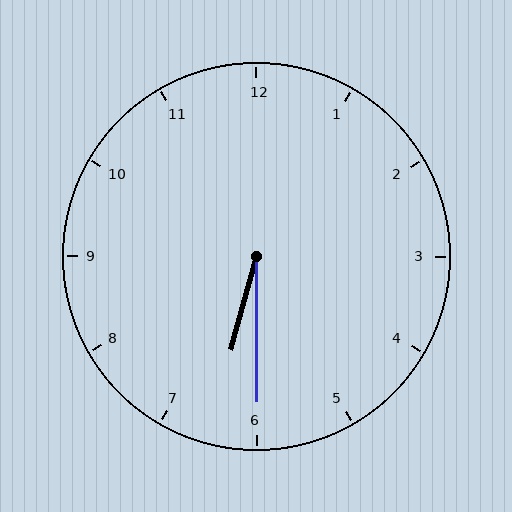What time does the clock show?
6:30.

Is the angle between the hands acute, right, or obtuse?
It is acute.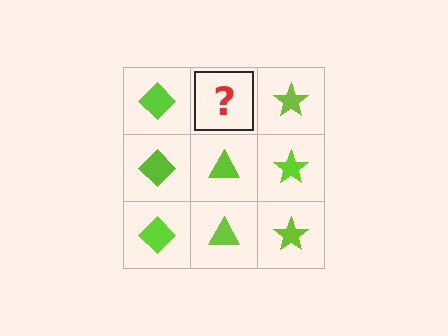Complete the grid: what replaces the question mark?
The question mark should be replaced with a lime triangle.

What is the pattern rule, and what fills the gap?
The rule is that each column has a consistent shape. The gap should be filled with a lime triangle.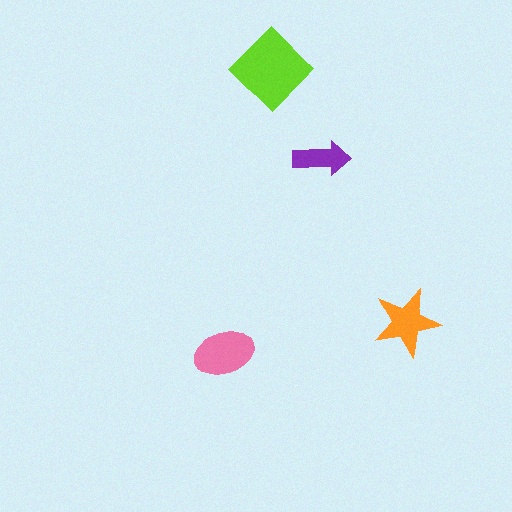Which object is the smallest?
The purple arrow.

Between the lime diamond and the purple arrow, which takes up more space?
The lime diamond.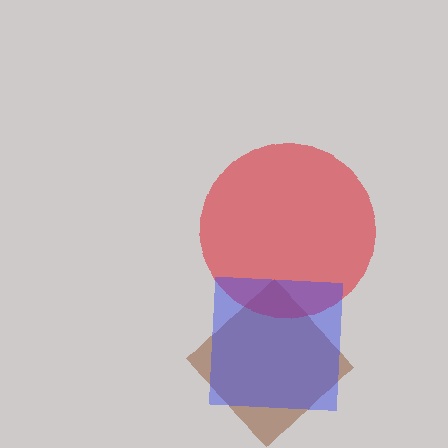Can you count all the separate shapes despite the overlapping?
Yes, there are 3 separate shapes.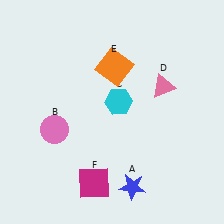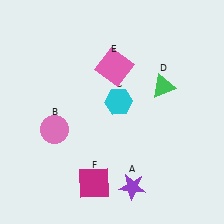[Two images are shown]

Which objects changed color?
A changed from blue to purple. D changed from pink to green. E changed from orange to pink.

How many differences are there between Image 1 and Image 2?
There are 3 differences between the two images.